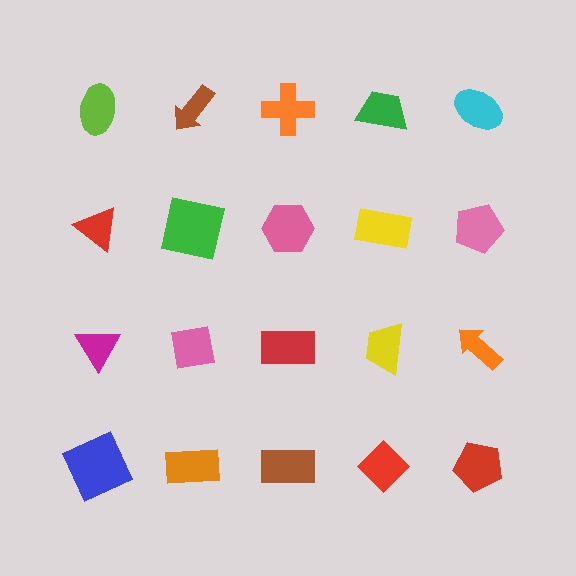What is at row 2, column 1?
A red triangle.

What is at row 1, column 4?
A green trapezoid.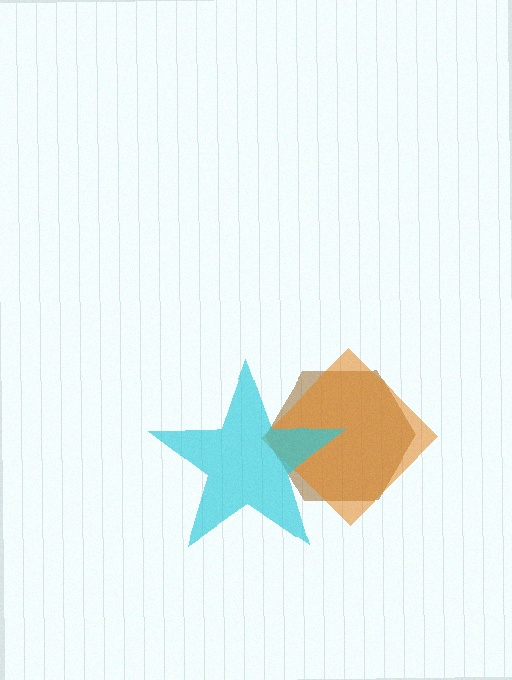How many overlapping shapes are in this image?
There are 3 overlapping shapes in the image.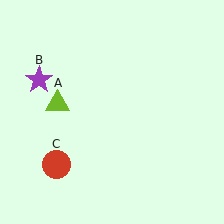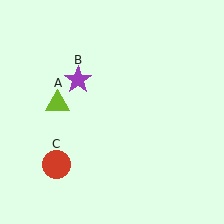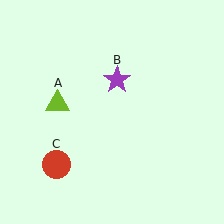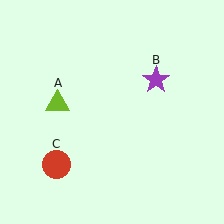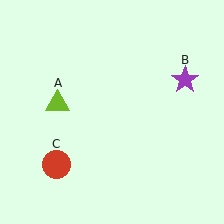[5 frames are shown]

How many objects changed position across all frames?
1 object changed position: purple star (object B).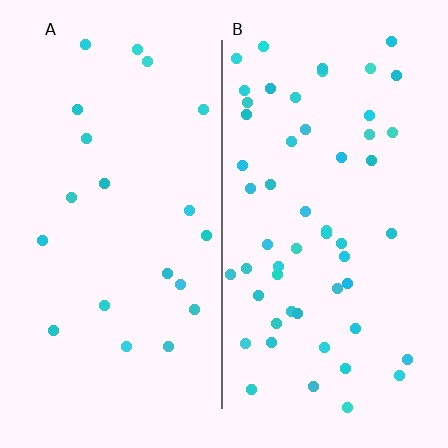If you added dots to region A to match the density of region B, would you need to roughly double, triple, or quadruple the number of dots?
Approximately triple.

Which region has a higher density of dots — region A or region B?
B (the right).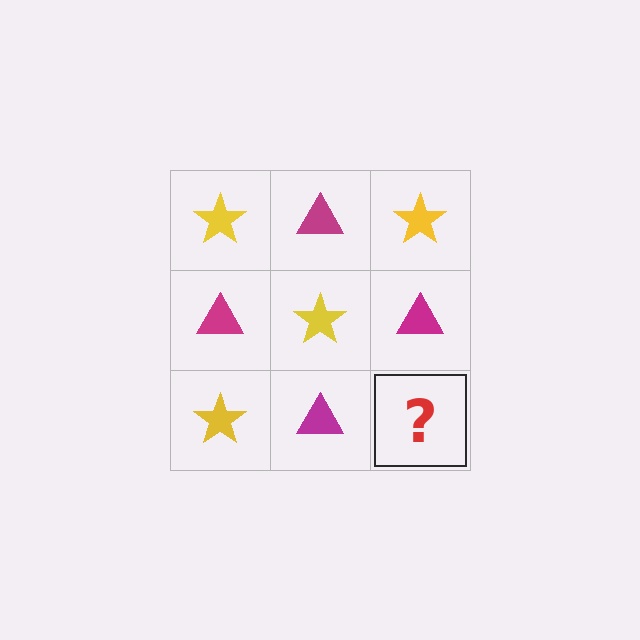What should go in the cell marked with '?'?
The missing cell should contain a yellow star.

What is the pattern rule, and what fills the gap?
The rule is that it alternates yellow star and magenta triangle in a checkerboard pattern. The gap should be filled with a yellow star.